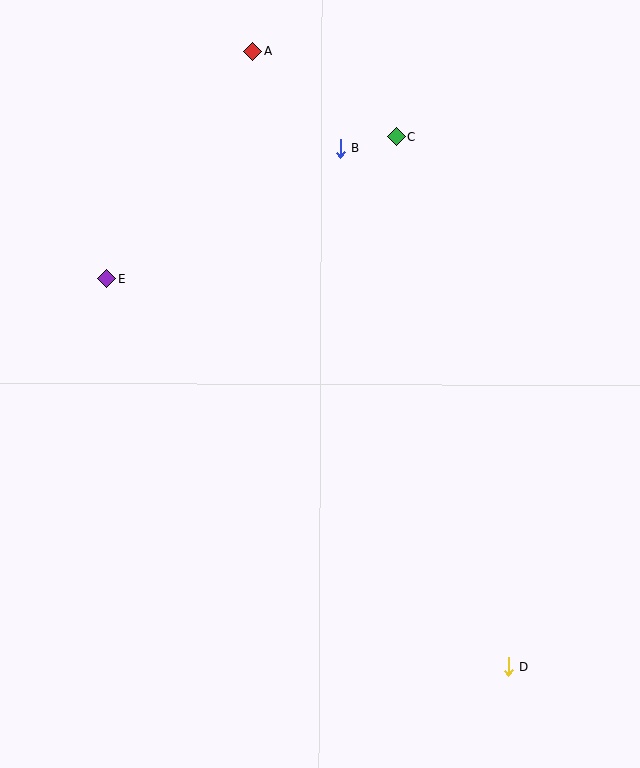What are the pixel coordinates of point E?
Point E is at (107, 279).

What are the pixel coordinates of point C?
Point C is at (396, 137).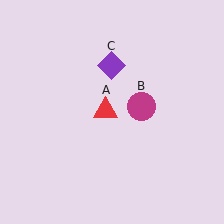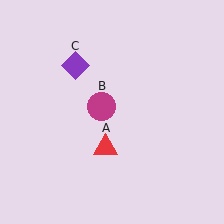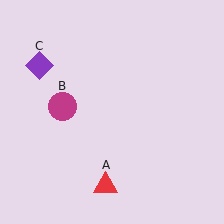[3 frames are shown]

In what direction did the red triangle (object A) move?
The red triangle (object A) moved down.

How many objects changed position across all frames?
3 objects changed position: red triangle (object A), magenta circle (object B), purple diamond (object C).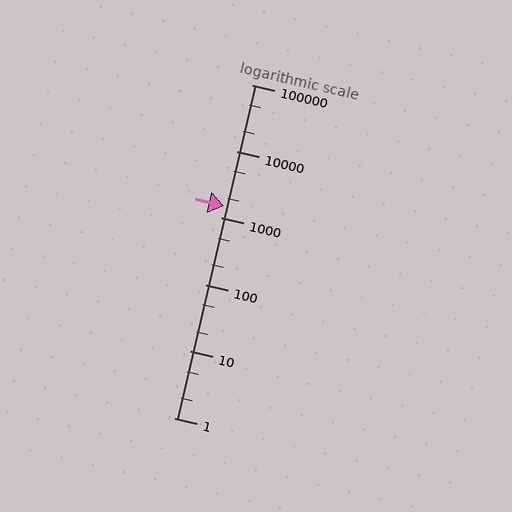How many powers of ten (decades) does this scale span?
The scale spans 5 decades, from 1 to 100000.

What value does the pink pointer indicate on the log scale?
The pointer indicates approximately 1500.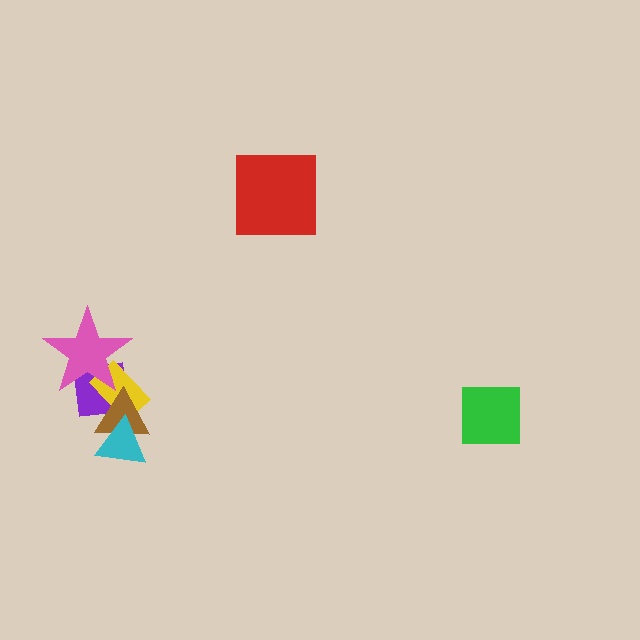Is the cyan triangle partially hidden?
No, no other shape covers it.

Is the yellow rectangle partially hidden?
Yes, it is partially covered by another shape.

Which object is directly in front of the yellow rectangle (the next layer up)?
The pink star is directly in front of the yellow rectangle.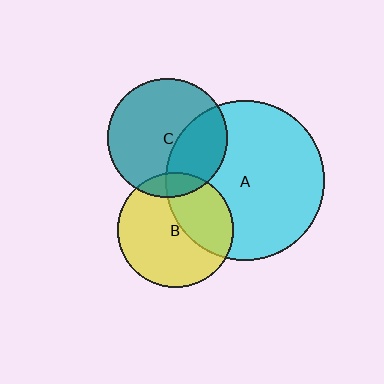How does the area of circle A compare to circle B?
Approximately 1.9 times.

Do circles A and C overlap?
Yes.